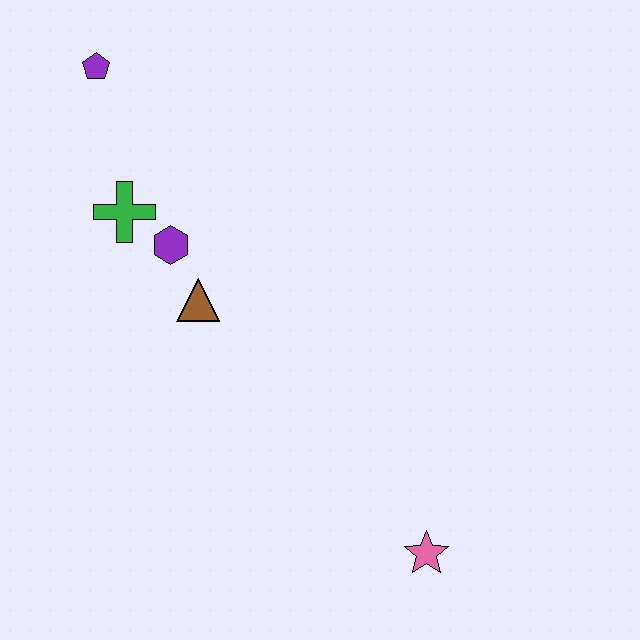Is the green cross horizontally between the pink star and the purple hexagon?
No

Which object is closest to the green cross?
The purple hexagon is closest to the green cross.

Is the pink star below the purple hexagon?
Yes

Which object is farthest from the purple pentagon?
The pink star is farthest from the purple pentagon.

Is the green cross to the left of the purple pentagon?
No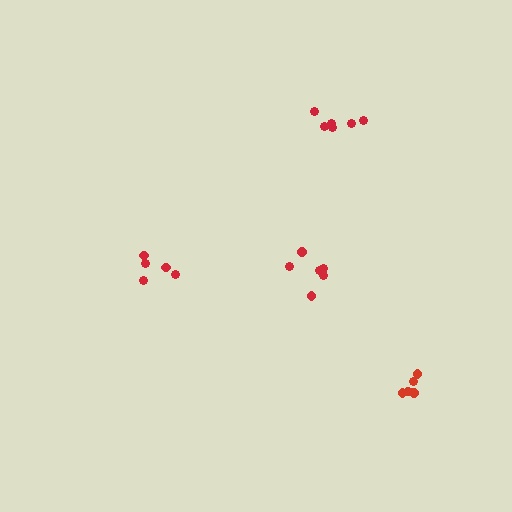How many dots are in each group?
Group 1: 5 dots, Group 2: 6 dots, Group 3: 6 dots, Group 4: 6 dots (23 total).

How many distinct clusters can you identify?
There are 4 distinct clusters.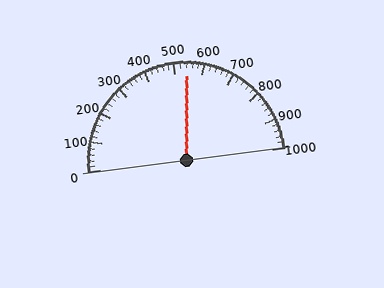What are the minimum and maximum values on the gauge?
The gauge ranges from 0 to 1000.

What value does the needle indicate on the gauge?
The needle indicates approximately 540.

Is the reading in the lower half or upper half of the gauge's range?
The reading is in the upper half of the range (0 to 1000).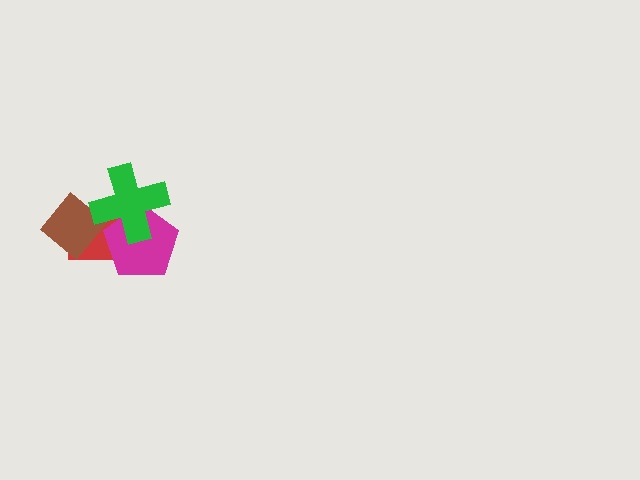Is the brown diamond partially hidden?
Yes, it is partially covered by another shape.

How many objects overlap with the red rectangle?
3 objects overlap with the red rectangle.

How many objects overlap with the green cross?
3 objects overlap with the green cross.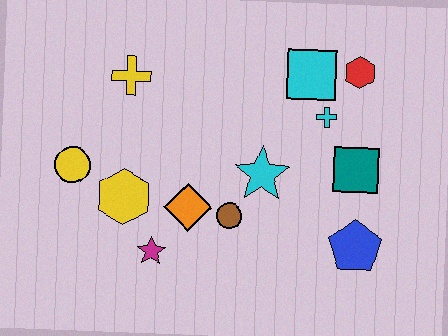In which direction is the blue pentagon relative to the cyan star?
The blue pentagon is to the right of the cyan star.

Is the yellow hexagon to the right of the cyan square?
No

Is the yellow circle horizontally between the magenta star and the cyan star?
No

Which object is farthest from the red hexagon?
The yellow circle is farthest from the red hexagon.